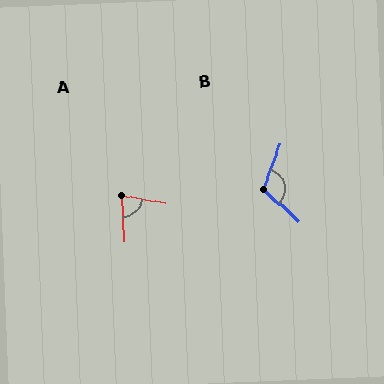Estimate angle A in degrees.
Approximately 77 degrees.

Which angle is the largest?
B, at approximately 112 degrees.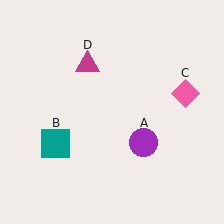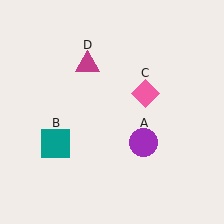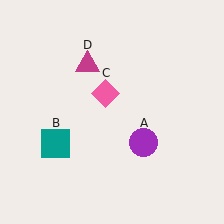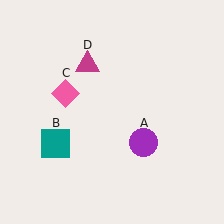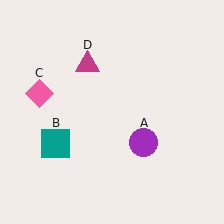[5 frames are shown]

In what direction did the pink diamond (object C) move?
The pink diamond (object C) moved left.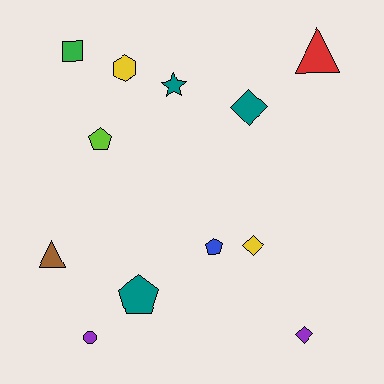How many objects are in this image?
There are 12 objects.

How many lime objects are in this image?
There is 1 lime object.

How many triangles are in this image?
There are 2 triangles.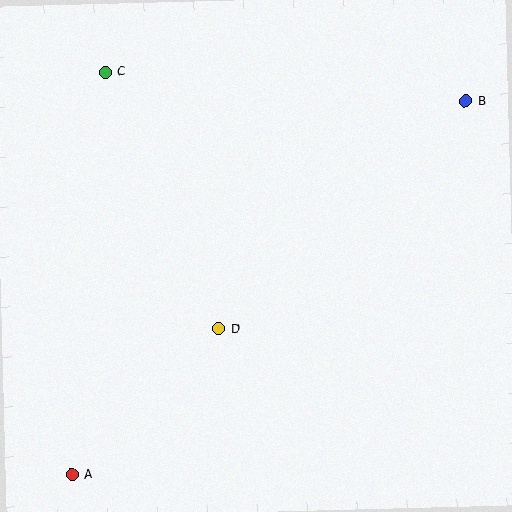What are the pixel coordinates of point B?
Point B is at (466, 101).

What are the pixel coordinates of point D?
Point D is at (219, 329).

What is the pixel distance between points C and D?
The distance between C and D is 281 pixels.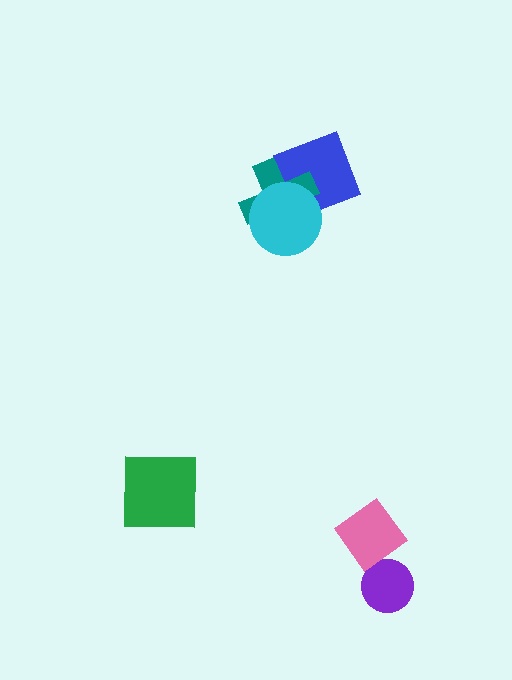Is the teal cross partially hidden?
Yes, it is partially covered by another shape.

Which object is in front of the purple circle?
The pink diamond is in front of the purple circle.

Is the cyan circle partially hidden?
No, no other shape covers it.